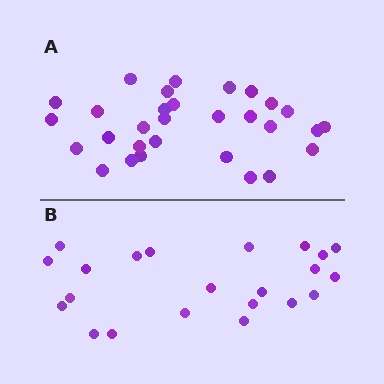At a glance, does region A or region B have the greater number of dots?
Region A (the top region) has more dots.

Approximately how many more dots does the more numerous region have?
Region A has roughly 8 or so more dots than region B.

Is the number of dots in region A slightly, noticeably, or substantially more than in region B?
Region A has noticeably more, but not dramatically so. The ratio is roughly 1.4 to 1.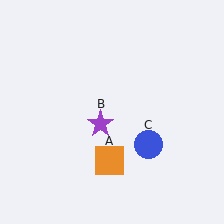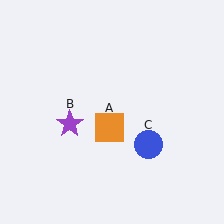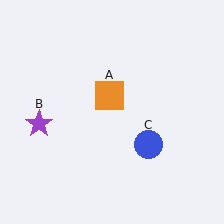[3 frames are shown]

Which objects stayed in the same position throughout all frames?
Blue circle (object C) remained stationary.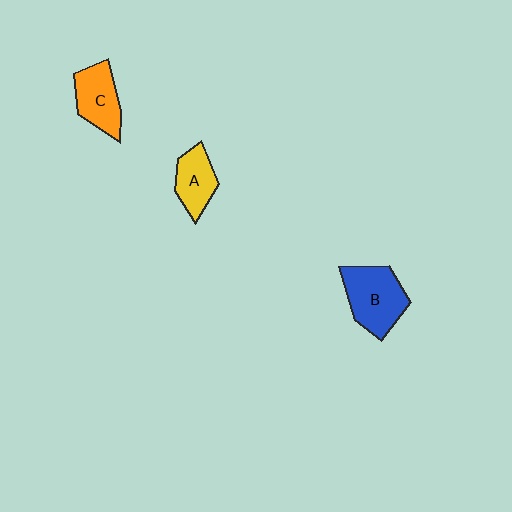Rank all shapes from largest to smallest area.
From largest to smallest: B (blue), C (orange), A (yellow).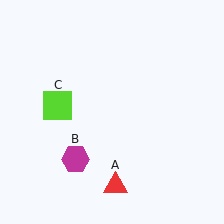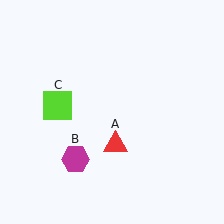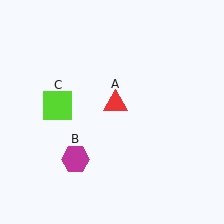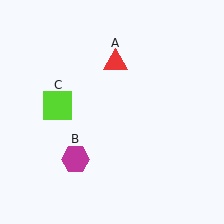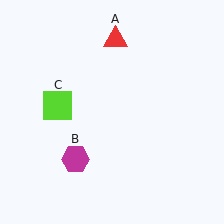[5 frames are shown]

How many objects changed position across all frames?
1 object changed position: red triangle (object A).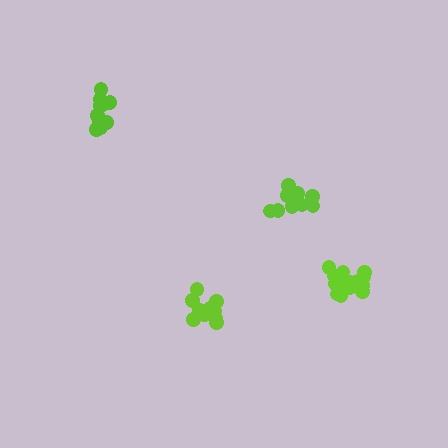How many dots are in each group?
Group 1: 11 dots, Group 2: 12 dots, Group 3: 16 dots, Group 4: 10 dots (49 total).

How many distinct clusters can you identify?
There are 4 distinct clusters.